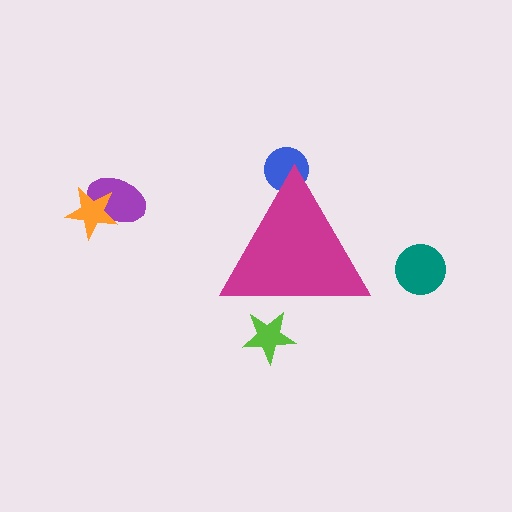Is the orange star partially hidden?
No, the orange star is fully visible.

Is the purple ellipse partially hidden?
No, the purple ellipse is fully visible.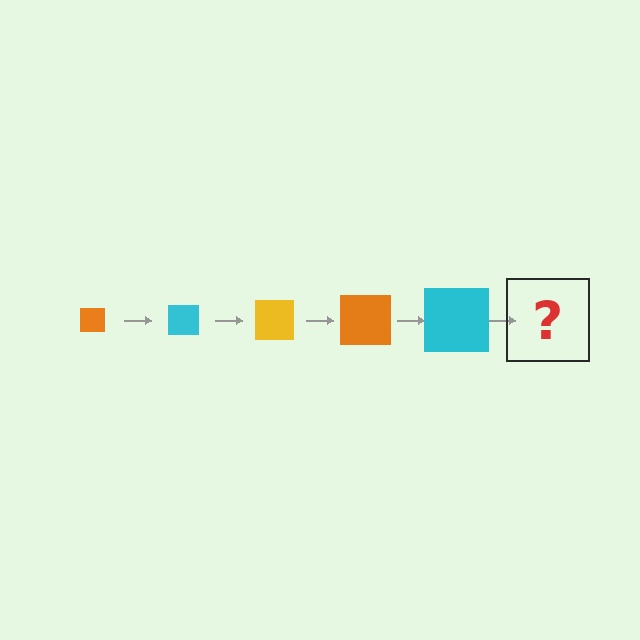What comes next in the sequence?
The next element should be a yellow square, larger than the previous one.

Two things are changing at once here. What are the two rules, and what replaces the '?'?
The two rules are that the square grows larger each step and the color cycles through orange, cyan, and yellow. The '?' should be a yellow square, larger than the previous one.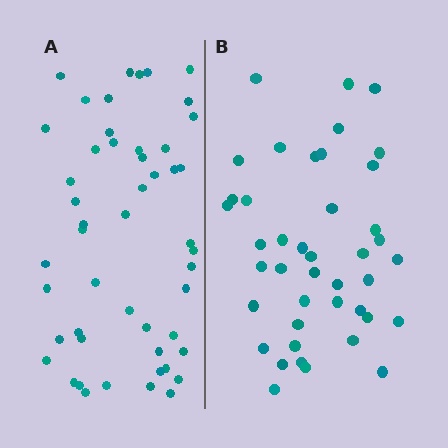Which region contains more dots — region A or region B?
Region A (the left region) has more dots.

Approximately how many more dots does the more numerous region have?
Region A has roughly 8 or so more dots than region B.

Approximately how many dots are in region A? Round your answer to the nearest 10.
About 50 dots.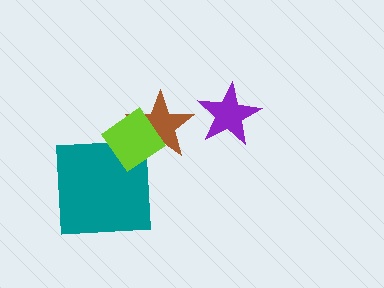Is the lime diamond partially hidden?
No, no other shape covers it.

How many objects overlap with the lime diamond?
2 objects overlap with the lime diamond.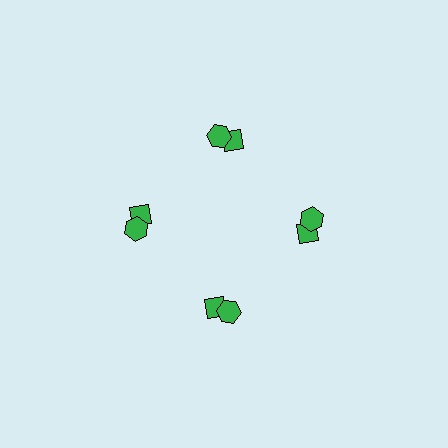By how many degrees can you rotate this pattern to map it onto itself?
The pattern maps onto itself every 90 degrees of rotation.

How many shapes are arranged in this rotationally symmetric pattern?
There are 8 shapes, arranged in 4 groups of 2.